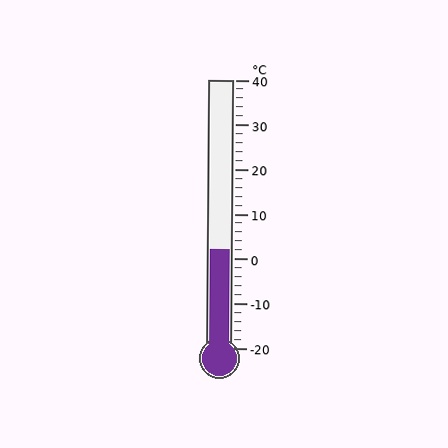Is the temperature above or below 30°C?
The temperature is below 30°C.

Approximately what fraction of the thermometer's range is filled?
The thermometer is filled to approximately 35% of its range.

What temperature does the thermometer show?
The thermometer shows approximately 2°C.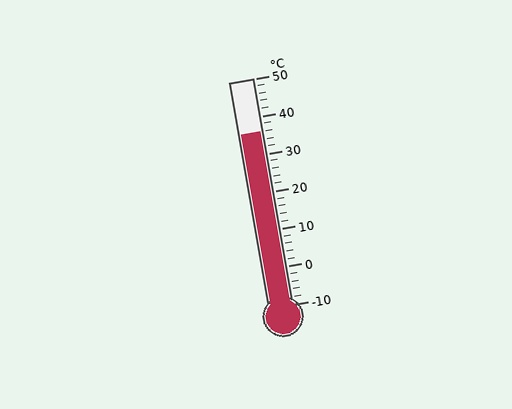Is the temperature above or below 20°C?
The temperature is above 20°C.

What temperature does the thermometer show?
The thermometer shows approximately 36°C.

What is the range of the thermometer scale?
The thermometer scale ranges from -10°C to 50°C.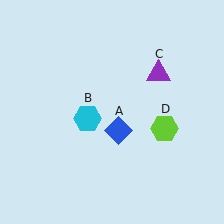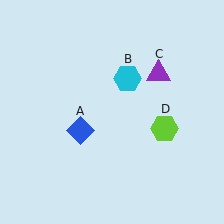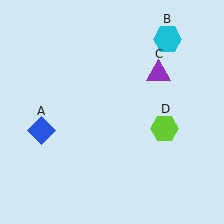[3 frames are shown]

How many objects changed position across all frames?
2 objects changed position: blue diamond (object A), cyan hexagon (object B).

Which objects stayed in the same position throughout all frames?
Purple triangle (object C) and lime hexagon (object D) remained stationary.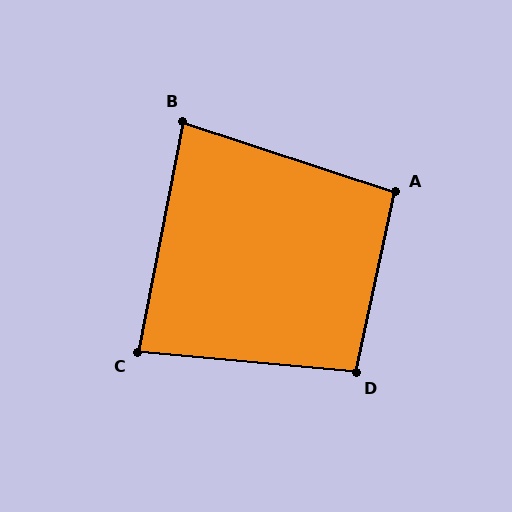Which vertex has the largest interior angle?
D, at approximately 97 degrees.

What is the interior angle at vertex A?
Approximately 96 degrees (obtuse).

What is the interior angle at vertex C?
Approximately 84 degrees (acute).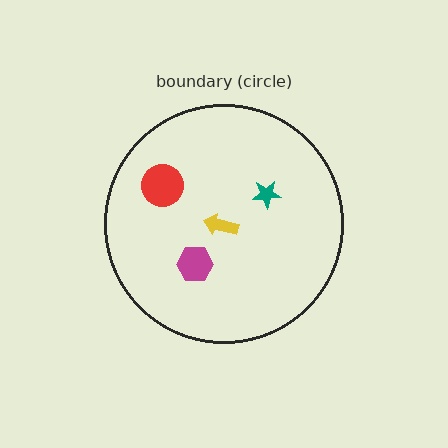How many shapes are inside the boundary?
4 inside, 0 outside.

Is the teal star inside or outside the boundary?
Inside.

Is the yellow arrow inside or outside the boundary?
Inside.